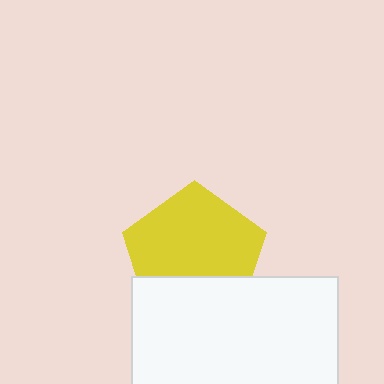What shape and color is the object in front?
The object in front is a white rectangle.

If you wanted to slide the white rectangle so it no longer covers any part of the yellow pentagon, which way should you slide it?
Slide it down — that is the most direct way to separate the two shapes.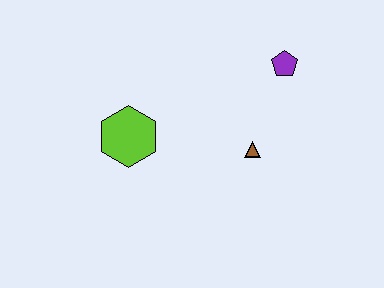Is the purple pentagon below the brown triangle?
No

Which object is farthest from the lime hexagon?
The purple pentagon is farthest from the lime hexagon.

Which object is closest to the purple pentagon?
The brown triangle is closest to the purple pentagon.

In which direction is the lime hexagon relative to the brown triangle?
The lime hexagon is to the left of the brown triangle.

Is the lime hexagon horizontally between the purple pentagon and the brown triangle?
No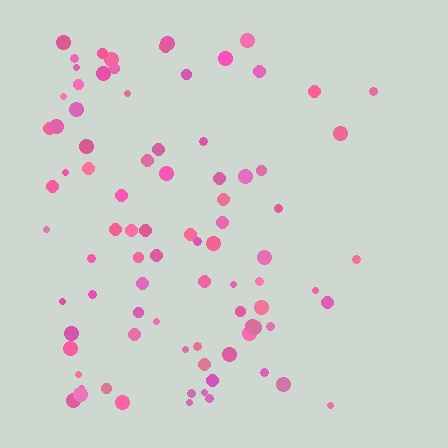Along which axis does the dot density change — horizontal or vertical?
Horizontal.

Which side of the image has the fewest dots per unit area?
The right.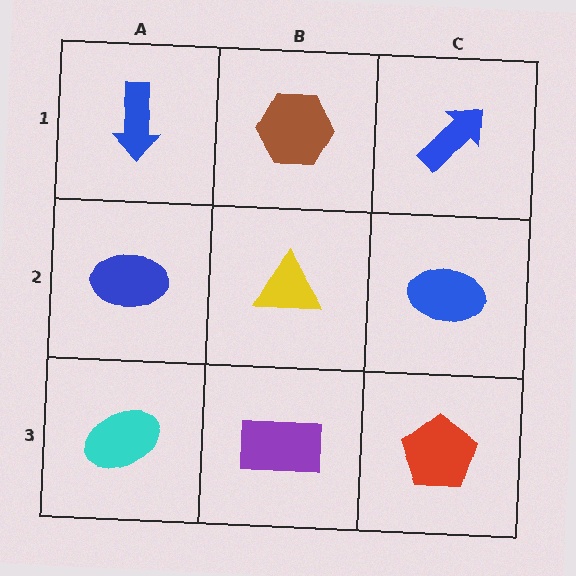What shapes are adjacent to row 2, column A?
A blue arrow (row 1, column A), a cyan ellipse (row 3, column A), a yellow triangle (row 2, column B).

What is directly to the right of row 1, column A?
A brown hexagon.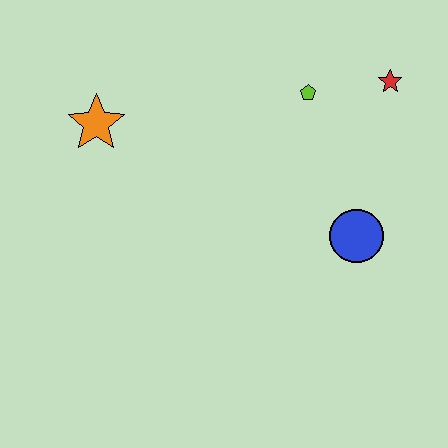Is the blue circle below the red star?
Yes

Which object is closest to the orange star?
The lime pentagon is closest to the orange star.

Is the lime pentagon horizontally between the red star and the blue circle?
No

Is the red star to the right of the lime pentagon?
Yes